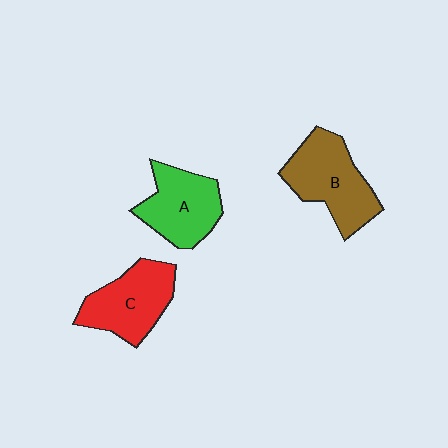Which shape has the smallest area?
Shape A (green).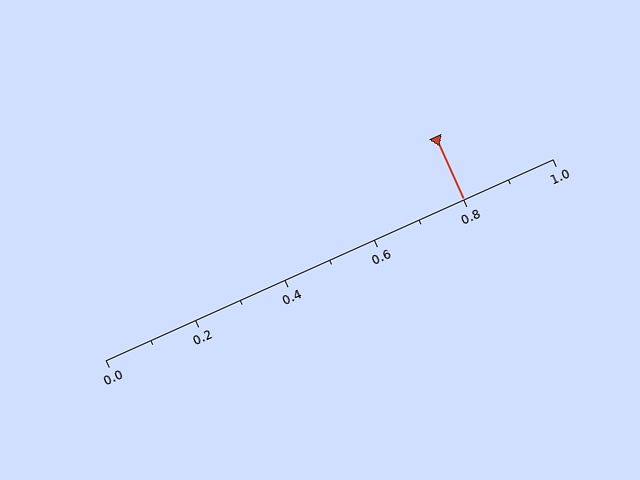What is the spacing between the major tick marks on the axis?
The major ticks are spaced 0.2 apart.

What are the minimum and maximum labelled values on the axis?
The axis runs from 0.0 to 1.0.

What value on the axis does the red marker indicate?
The marker indicates approximately 0.8.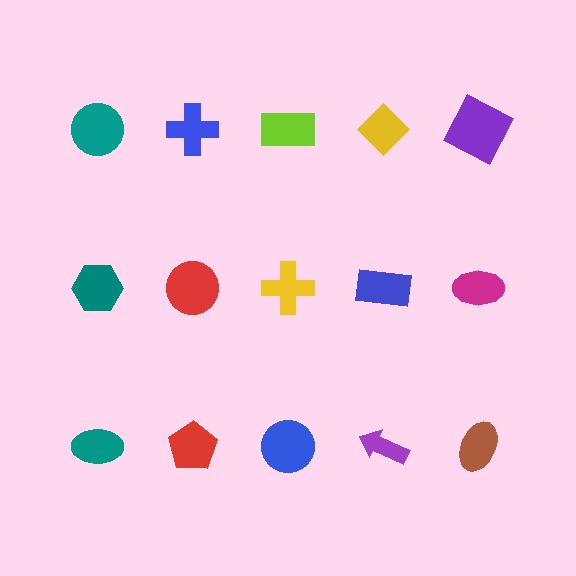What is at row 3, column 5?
A brown ellipse.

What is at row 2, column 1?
A teal hexagon.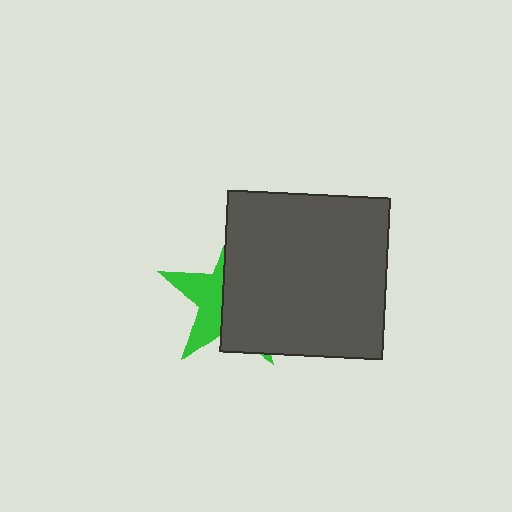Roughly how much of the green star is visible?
A small part of it is visible (roughly 39%).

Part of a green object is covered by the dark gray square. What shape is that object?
It is a star.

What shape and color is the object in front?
The object in front is a dark gray square.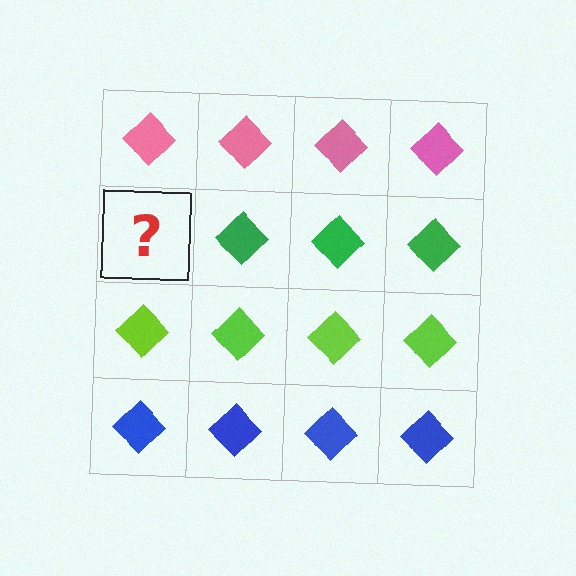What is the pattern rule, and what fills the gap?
The rule is that each row has a consistent color. The gap should be filled with a green diamond.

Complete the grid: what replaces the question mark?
The question mark should be replaced with a green diamond.